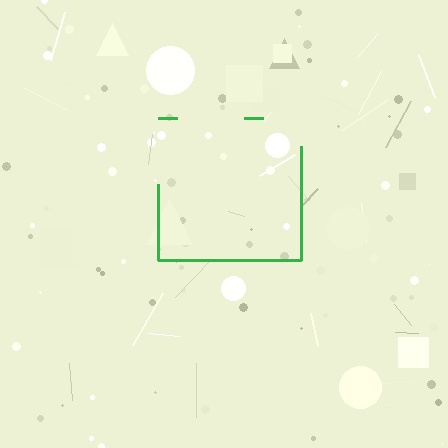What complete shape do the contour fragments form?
The contour fragments form a square.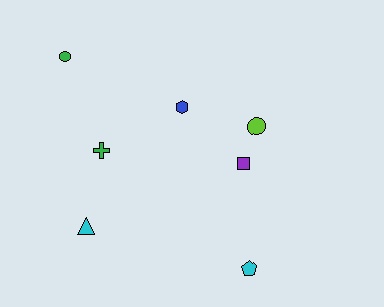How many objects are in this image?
There are 7 objects.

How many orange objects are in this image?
There are no orange objects.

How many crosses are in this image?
There is 1 cross.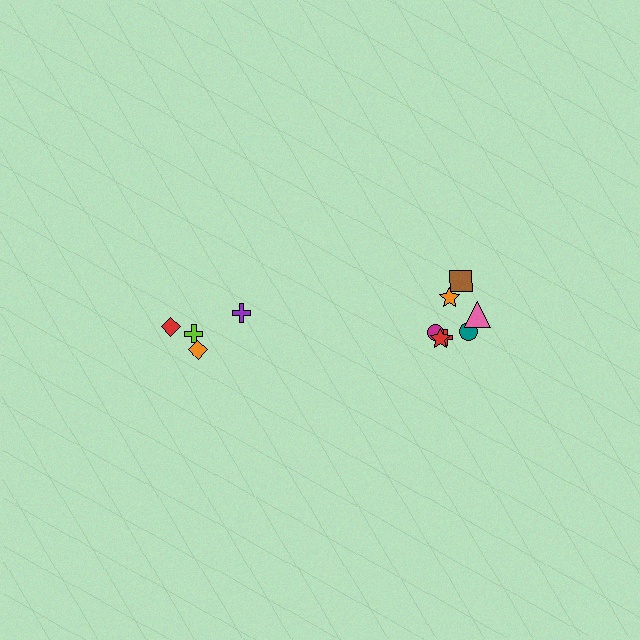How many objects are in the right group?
There are 7 objects.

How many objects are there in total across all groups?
There are 11 objects.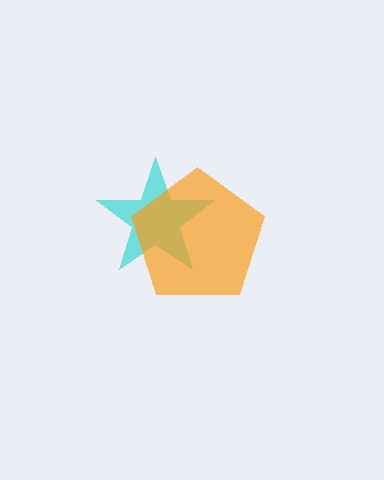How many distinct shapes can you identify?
There are 2 distinct shapes: a cyan star, an orange pentagon.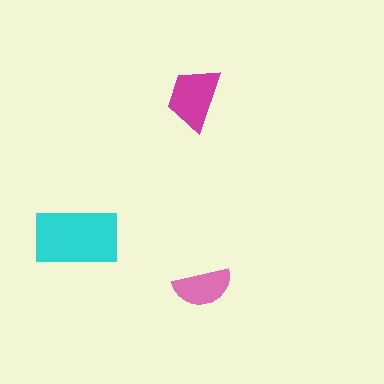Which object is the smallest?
The pink semicircle.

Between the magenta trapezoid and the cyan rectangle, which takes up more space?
The cyan rectangle.